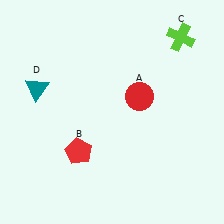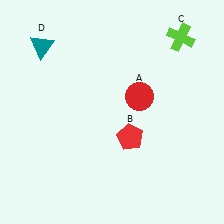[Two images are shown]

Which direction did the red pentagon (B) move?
The red pentagon (B) moved right.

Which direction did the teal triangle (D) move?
The teal triangle (D) moved up.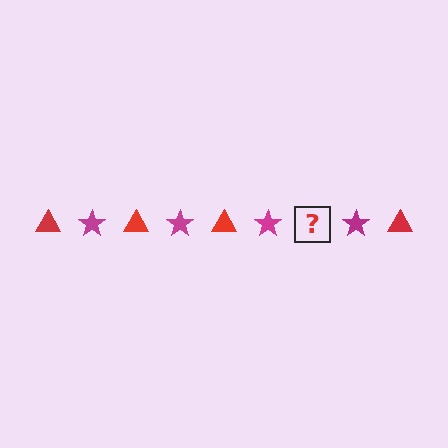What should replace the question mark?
The question mark should be replaced with a red triangle.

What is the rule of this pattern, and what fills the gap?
The rule is that the pattern alternates between red triangle and magenta star. The gap should be filled with a red triangle.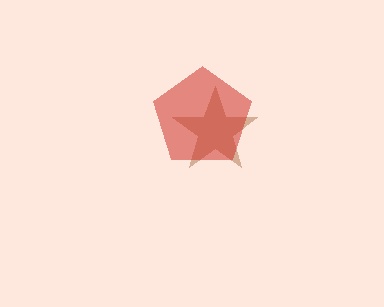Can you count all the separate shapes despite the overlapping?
Yes, there are 2 separate shapes.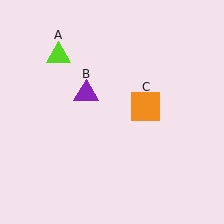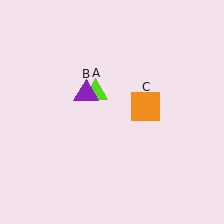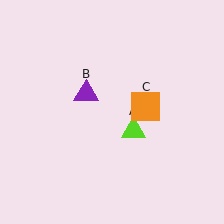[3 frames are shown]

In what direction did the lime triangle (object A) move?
The lime triangle (object A) moved down and to the right.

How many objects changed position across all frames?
1 object changed position: lime triangle (object A).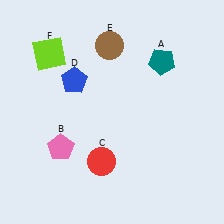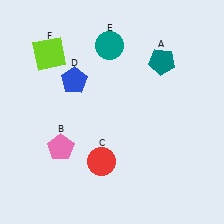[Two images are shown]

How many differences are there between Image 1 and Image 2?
There is 1 difference between the two images.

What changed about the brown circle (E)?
In Image 1, E is brown. In Image 2, it changed to teal.